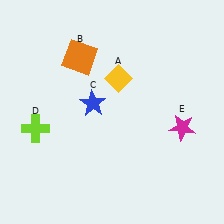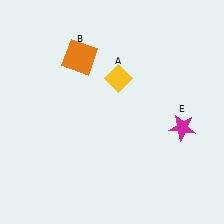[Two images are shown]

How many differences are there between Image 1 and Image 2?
There are 2 differences between the two images.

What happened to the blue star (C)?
The blue star (C) was removed in Image 2. It was in the top-left area of Image 1.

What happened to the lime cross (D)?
The lime cross (D) was removed in Image 2. It was in the bottom-left area of Image 1.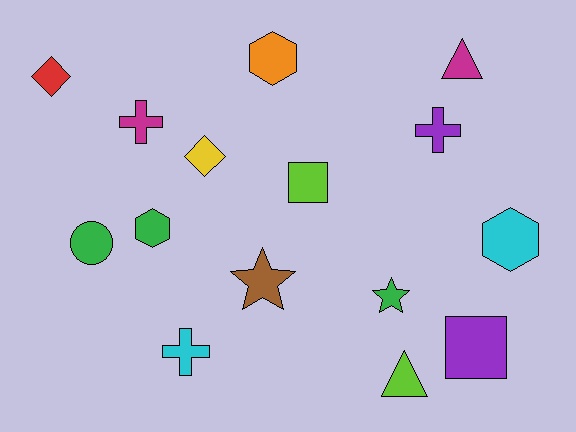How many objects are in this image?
There are 15 objects.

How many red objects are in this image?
There is 1 red object.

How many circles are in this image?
There is 1 circle.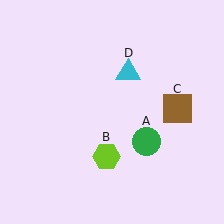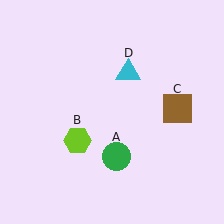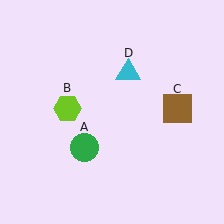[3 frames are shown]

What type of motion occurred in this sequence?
The green circle (object A), lime hexagon (object B) rotated clockwise around the center of the scene.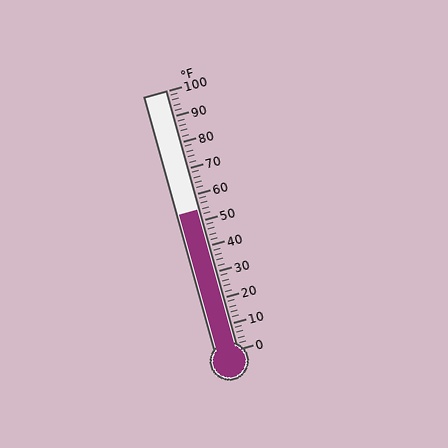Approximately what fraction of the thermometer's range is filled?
The thermometer is filled to approximately 55% of its range.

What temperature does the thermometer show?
The thermometer shows approximately 54°F.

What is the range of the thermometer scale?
The thermometer scale ranges from 0°F to 100°F.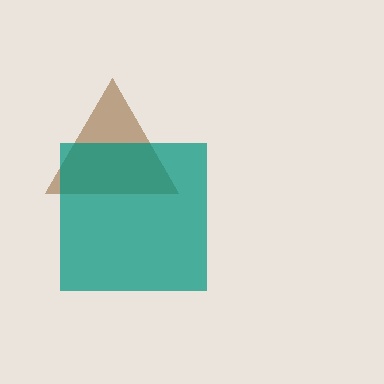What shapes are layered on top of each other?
The layered shapes are: a brown triangle, a teal square.